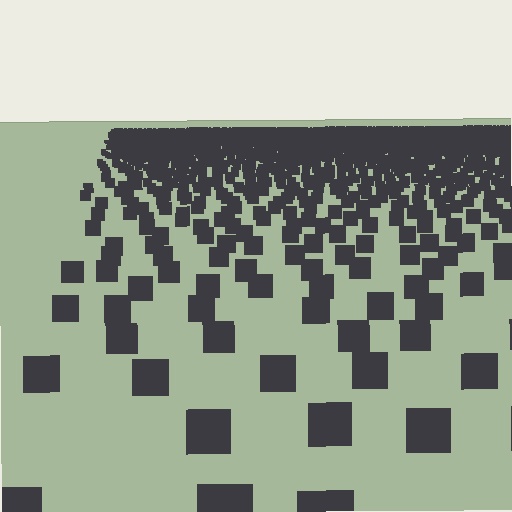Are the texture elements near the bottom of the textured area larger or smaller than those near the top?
Larger. Near the bottom, elements are closer to the viewer and appear at a bigger on-screen size.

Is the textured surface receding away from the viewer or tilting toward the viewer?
The surface is receding away from the viewer. Texture elements get smaller and denser toward the top.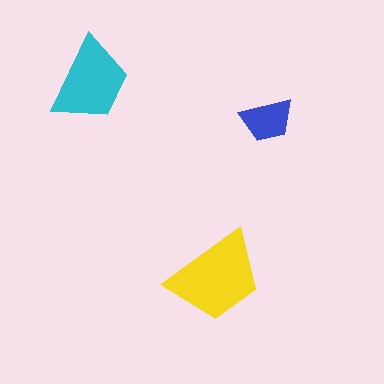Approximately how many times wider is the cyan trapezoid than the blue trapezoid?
About 1.5 times wider.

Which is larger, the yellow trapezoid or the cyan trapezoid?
The yellow one.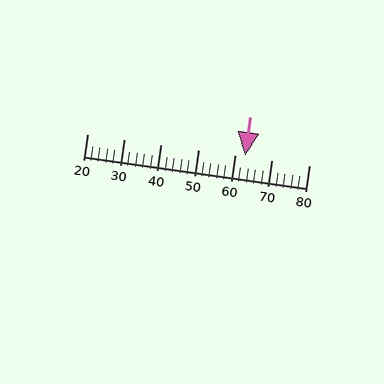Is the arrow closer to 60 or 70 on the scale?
The arrow is closer to 60.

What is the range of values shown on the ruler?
The ruler shows values from 20 to 80.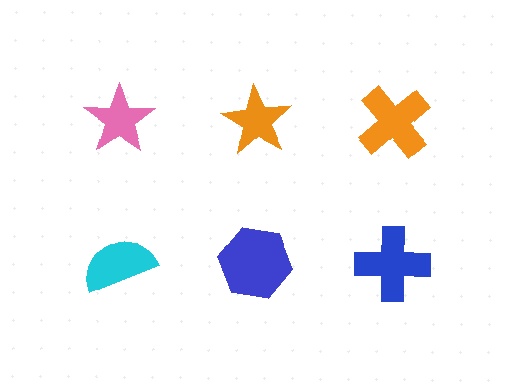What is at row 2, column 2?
A blue hexagon.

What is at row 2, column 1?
A cyan semicircle.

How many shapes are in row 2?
3 shapes.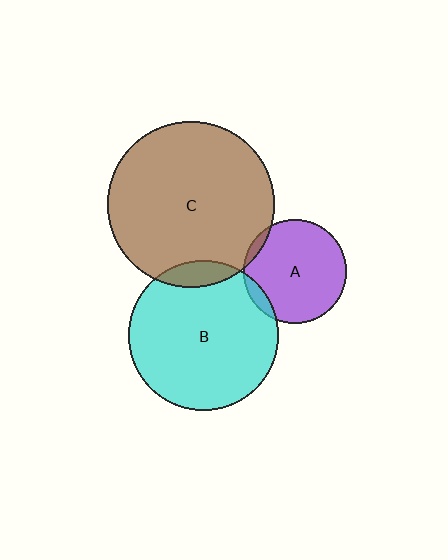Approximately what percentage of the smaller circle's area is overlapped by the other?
Approximately 5%.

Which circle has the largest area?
Circle C (brown).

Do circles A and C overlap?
Yes.